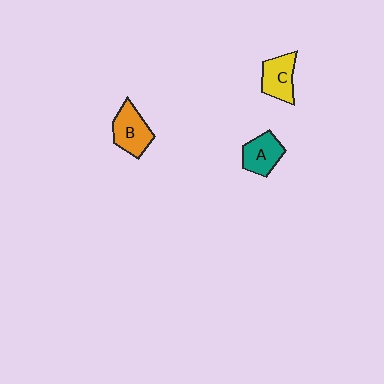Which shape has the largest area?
Shape B (orange).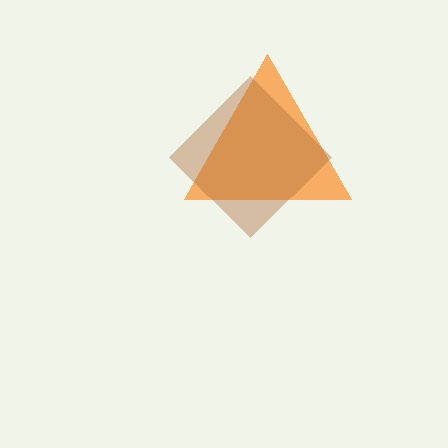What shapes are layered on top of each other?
The layered shapes are: an orange triangle, a brown diamond.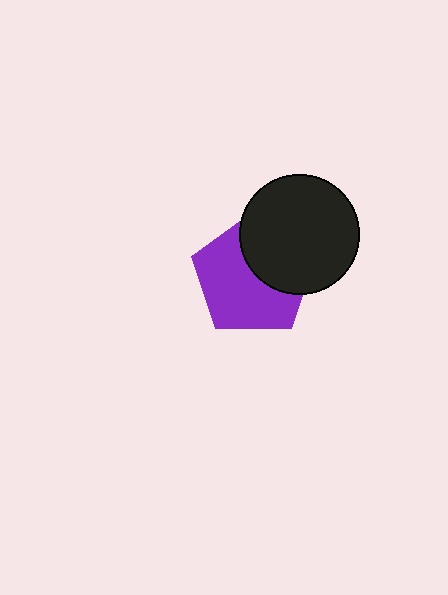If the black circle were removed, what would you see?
You would see the complete purple pentagon.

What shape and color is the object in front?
The object in front is a black circle.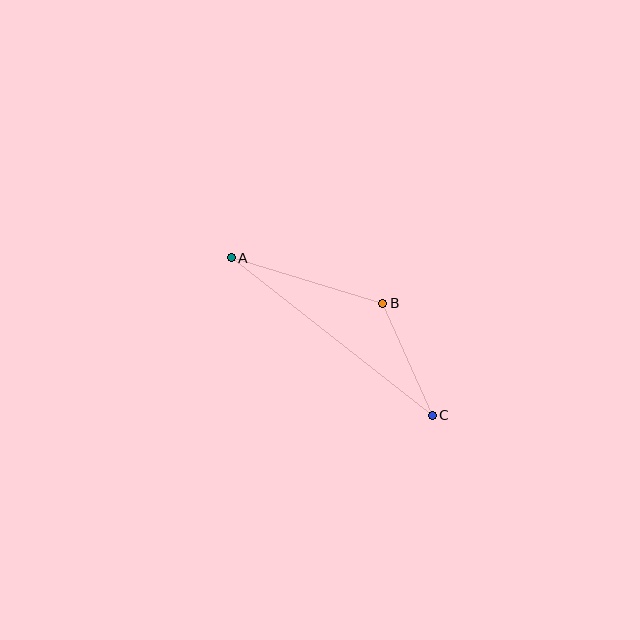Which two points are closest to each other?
Points B and C are closest to each other.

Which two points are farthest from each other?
Points A and C are farthest from each other.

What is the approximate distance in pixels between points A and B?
The distance between A and B is approximately 159 pixels.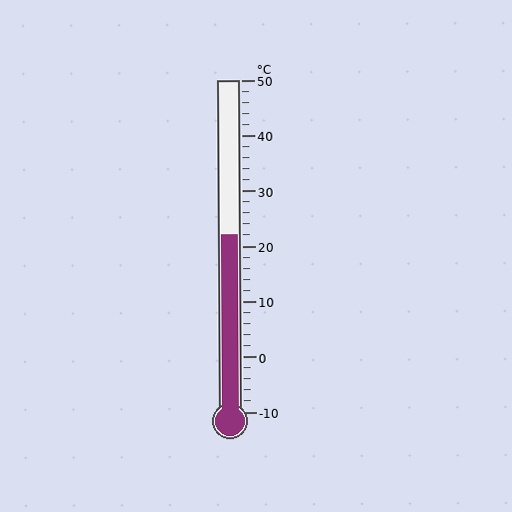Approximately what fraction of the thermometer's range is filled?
The thermometer is filled to approximately 55% of its range.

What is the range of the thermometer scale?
The thermometer scale ranges from -10°C to 50°C.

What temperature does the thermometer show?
The thermometer shows approximately 22°C.